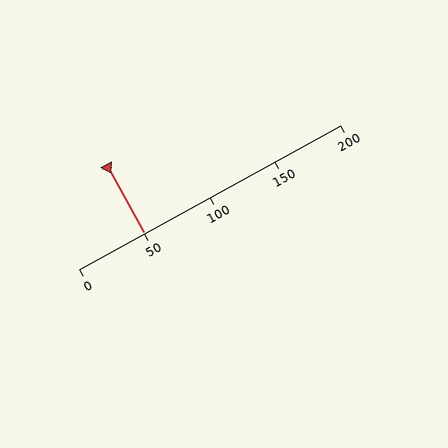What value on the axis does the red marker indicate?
The marker indicates approximately 50.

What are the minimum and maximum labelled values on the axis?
The axis runs from 0 to 200.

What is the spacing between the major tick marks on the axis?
The major ticks are spaced 50 apart.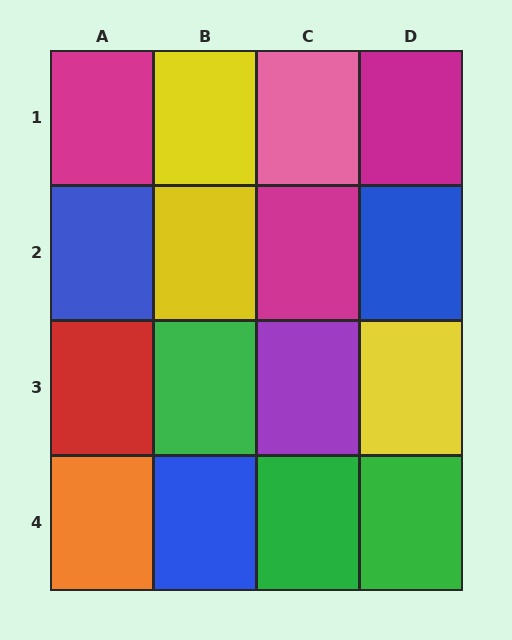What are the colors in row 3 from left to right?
Red, green, purple, yellow.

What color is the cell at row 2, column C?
Magenta.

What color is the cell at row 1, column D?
Magenta.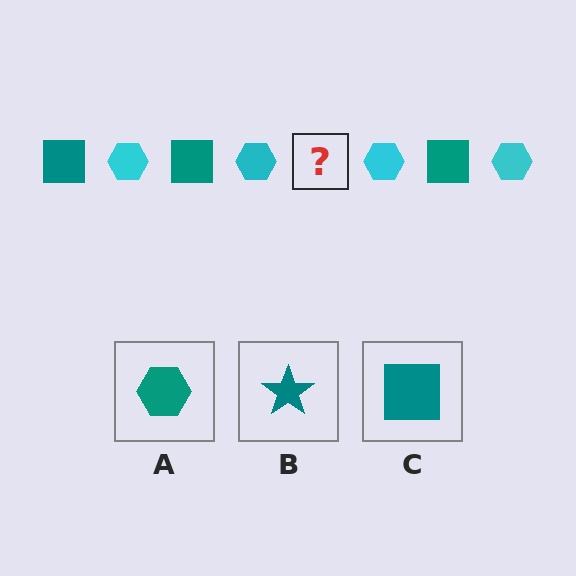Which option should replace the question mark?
Option C.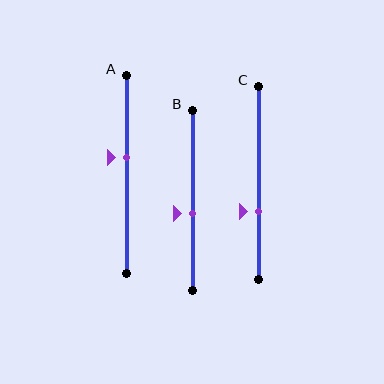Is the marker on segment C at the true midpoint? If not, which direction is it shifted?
No, the marker on segment C is shifted downward by about 15% of the segment length.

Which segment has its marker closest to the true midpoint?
Segment B has its marker closest to the true midpoint.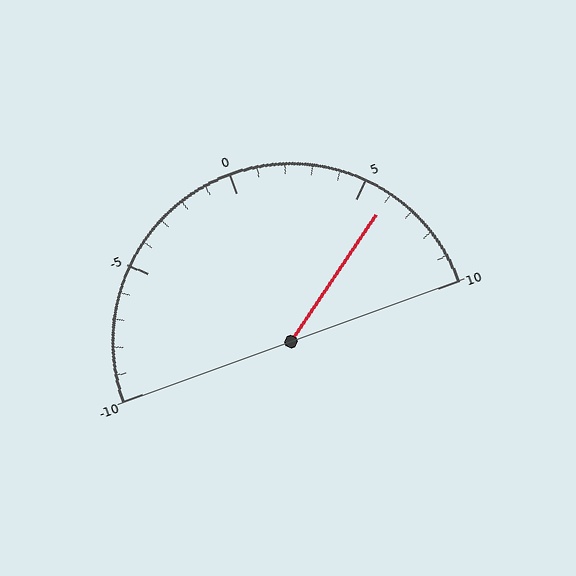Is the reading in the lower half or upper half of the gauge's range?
The reading is in the upper half of the range (-10 to 10).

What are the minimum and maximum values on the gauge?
The gauge ranges from -10 to 10.